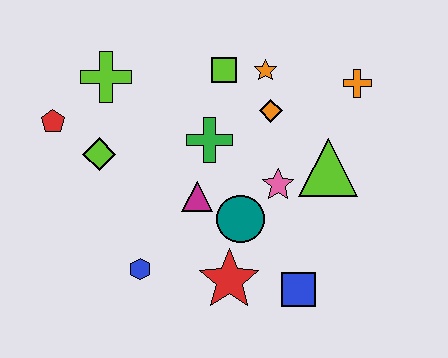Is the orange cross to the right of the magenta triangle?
Yes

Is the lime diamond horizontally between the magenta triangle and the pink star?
No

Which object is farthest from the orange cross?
The red pentagon is farthest from the orange cross.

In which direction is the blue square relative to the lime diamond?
The blue square is to the right of the lime diamond.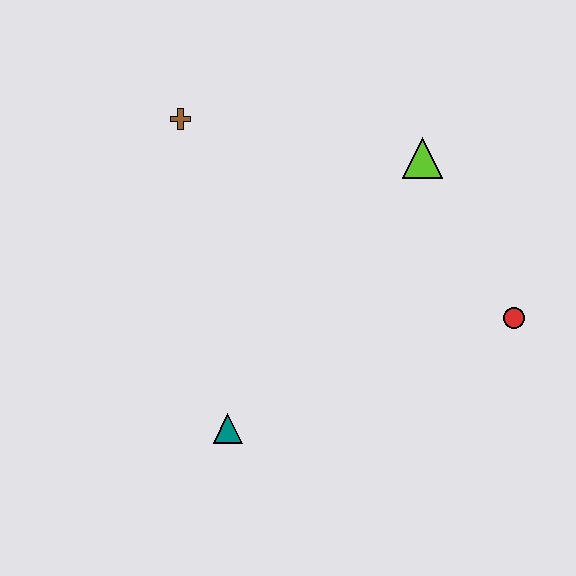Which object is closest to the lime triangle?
The red circle is closest to the lime triangle.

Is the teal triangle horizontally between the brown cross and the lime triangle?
Yes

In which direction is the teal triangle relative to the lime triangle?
The teal triangle is below the lime triangle.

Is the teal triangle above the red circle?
No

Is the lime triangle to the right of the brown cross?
Yes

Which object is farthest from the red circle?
The brown cross is farthest from the red circle.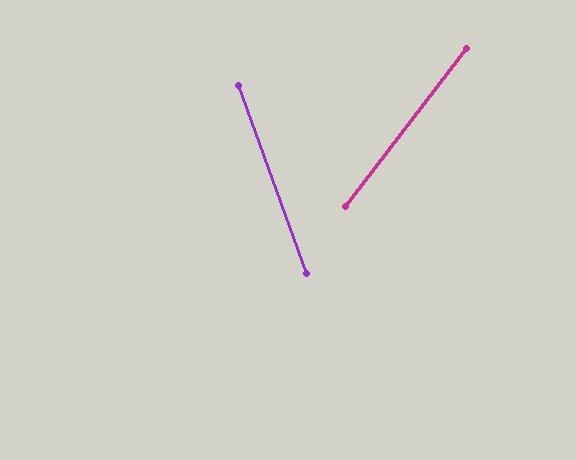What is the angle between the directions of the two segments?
Approximately 58 degrees.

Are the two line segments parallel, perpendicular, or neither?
Neither parallel nor perpendicular — they differ by about 58°.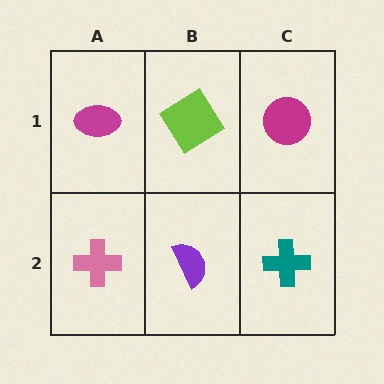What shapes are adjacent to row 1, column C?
A teal cross (row 2, column C), a lime diamond (row 1, column B).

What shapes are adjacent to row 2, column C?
A magenta circle (row 1, column C), a purple semicircle (row 2, column B).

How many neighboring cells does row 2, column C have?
2.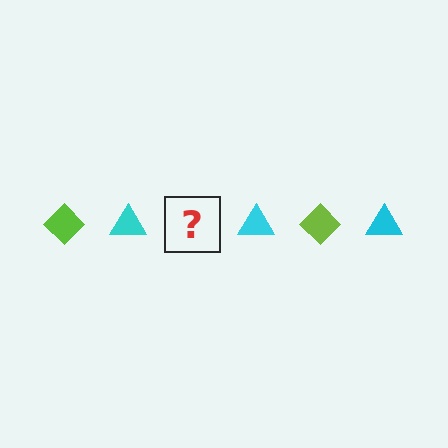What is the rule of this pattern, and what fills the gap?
The rule is that the pattern alternates between lime diamond and cyan triangle. The gap should be filled with a lime diamond.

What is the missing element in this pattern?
The missing element is a lime diamond.